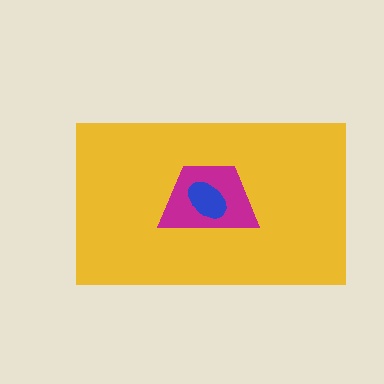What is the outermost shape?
The yellow rectangle.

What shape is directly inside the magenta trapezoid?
The blue ellipse.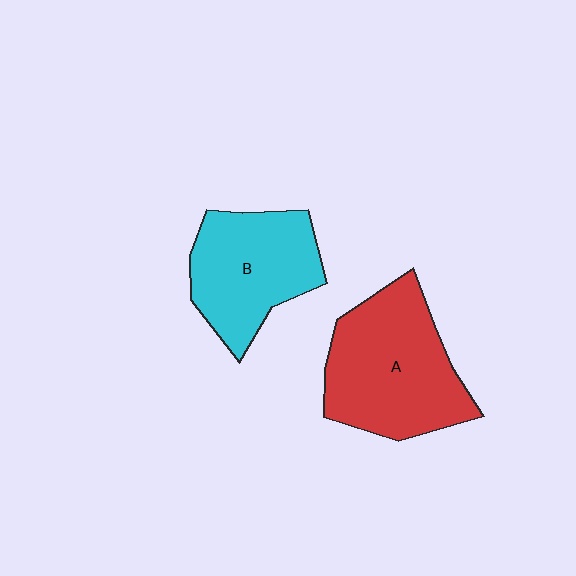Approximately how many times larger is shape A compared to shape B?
Approximately 1.2 times.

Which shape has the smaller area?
Shape B (cyan).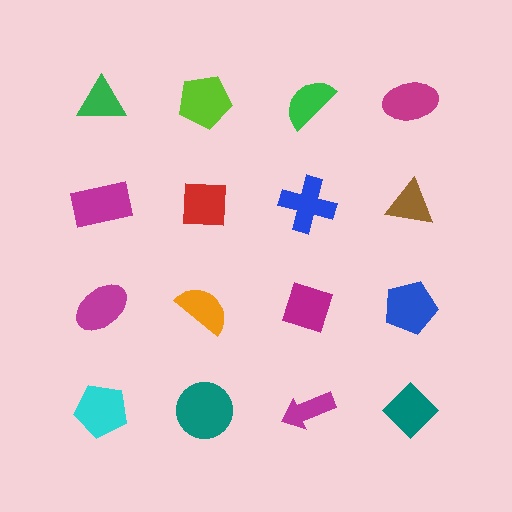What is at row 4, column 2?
A teal circle.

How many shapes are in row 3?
4 shapes.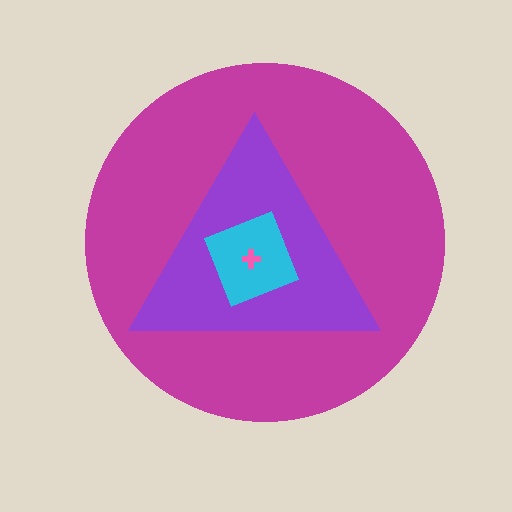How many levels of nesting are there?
4.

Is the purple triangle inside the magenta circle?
Yes.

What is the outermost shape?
The magenta circle.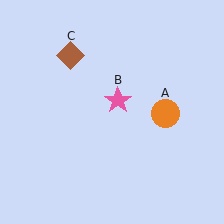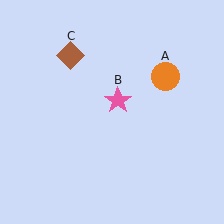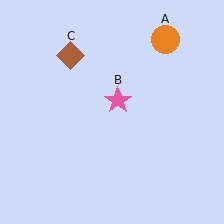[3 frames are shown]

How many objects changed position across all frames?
1 object changed position: orange circle (object A).